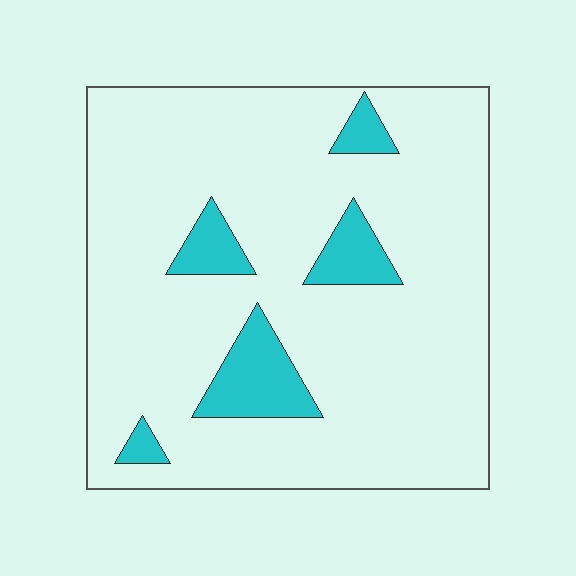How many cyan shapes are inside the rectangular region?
5.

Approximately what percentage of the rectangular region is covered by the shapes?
Approximately 10%.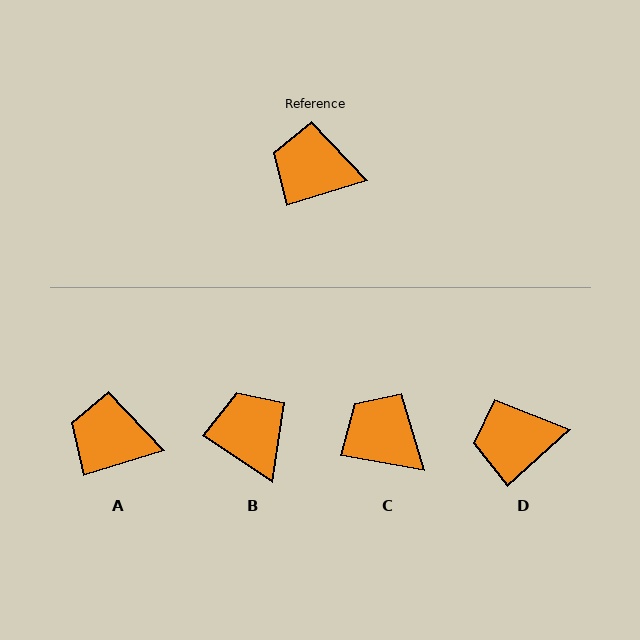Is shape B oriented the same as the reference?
No, it is off by about 52 degrees.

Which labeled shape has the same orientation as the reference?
A.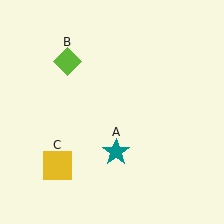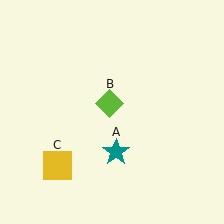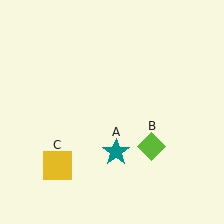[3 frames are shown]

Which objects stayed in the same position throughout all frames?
Teal star (object A) and yellow square (object C) remained stationary.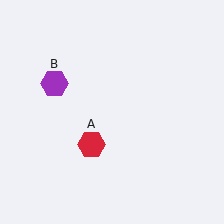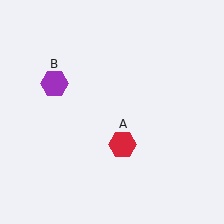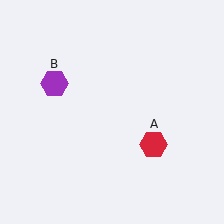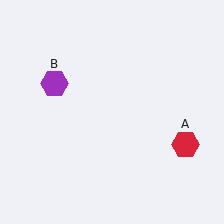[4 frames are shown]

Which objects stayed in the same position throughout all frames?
Purple hexagon (object B) remained stationary.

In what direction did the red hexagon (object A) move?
The red hexagon (object A) moved right.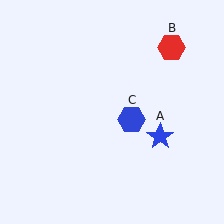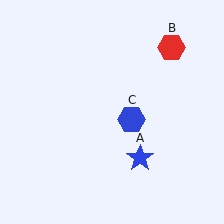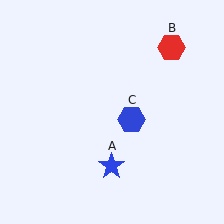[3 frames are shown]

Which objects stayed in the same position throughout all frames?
Red hexagon (object B) and blue hexagon (object C) remained stationary.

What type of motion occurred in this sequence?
The blue star (object A) rotated clockwise around the center of the scene.